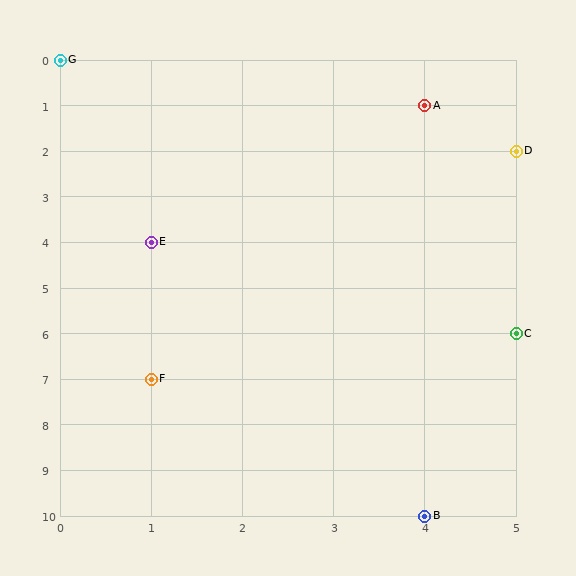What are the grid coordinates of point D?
Point D is at grid coordinates (5, 2).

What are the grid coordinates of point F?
Point F is at grid coordinates (1, 7).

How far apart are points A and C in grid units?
Points A and C are 1 column and 5 rows apart (about 5.1 grid units diagonally).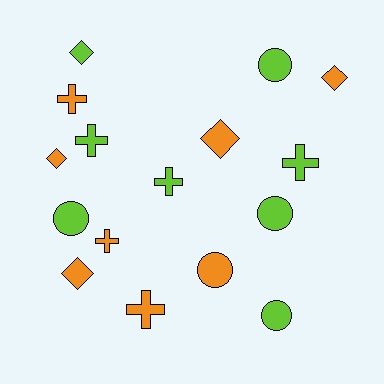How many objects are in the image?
There are 16 objects.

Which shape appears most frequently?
Cross, with 6 objects.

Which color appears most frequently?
Orange, with 8 objects.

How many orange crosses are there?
There are 3 orange crosses.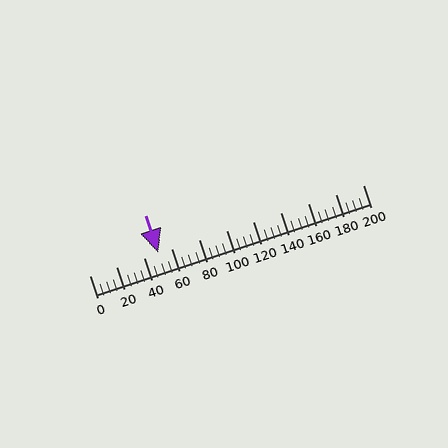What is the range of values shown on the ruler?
The ruler shows values from 0 to 200.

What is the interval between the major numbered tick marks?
The major tick marks are spaced 20 units apart.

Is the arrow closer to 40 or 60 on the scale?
The arrow is closer to 60.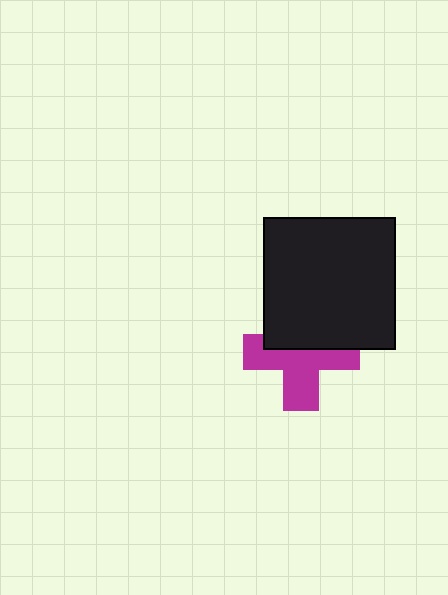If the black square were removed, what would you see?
You would see the complete magenta cross.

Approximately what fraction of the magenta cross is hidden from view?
Roughly 42% of the magenta cross is hidden behind the black square.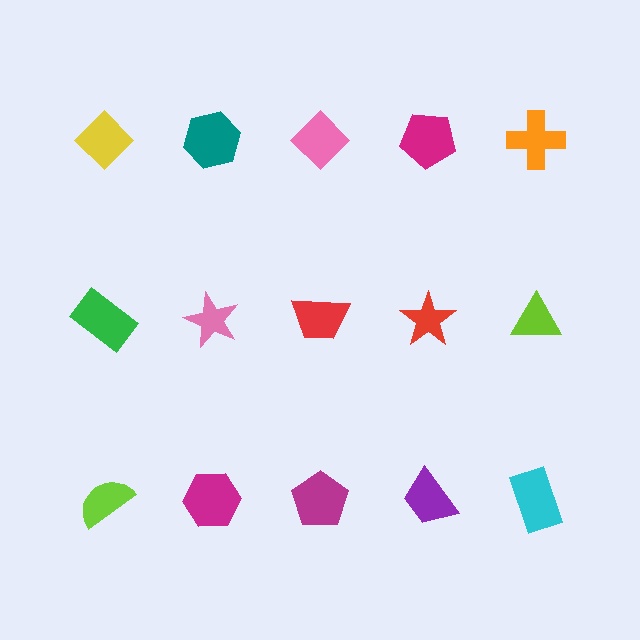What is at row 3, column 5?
A cyan rectangle.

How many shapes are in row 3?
5 shapes.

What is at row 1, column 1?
A yellow diamond.